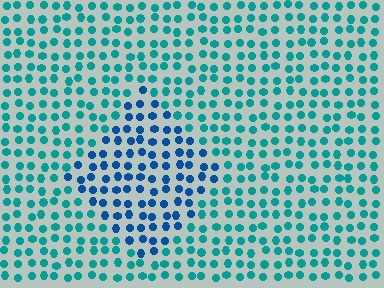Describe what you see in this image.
The image is filled with small teal elements in a uniform arrangement. A diamond-shaped region is visible where the elements are tinted to a slightly different hue, forming a subtle color boundary.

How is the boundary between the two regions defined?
The boundary is defined purely by a slight shift in hue (about 35 degrees). Spacing, size, and orientation are identical on both sides.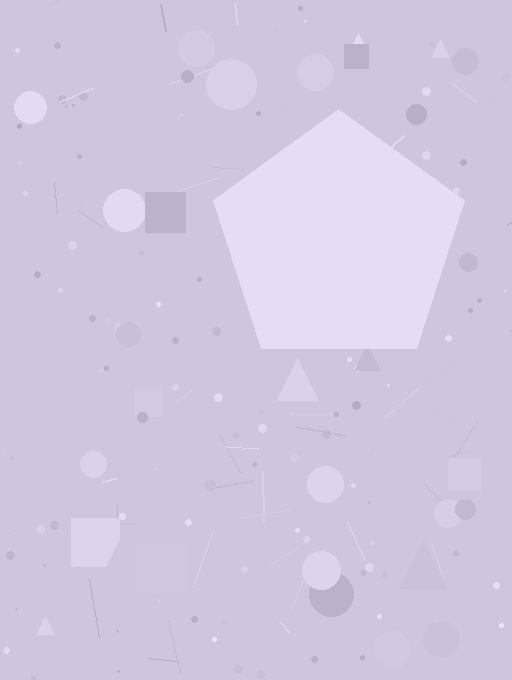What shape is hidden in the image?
A pentagon is hidden in the image.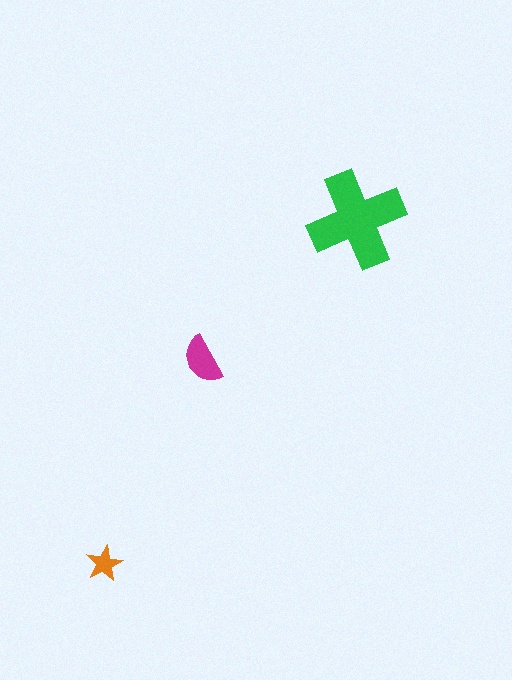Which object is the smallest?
The orange star.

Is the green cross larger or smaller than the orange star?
Larger.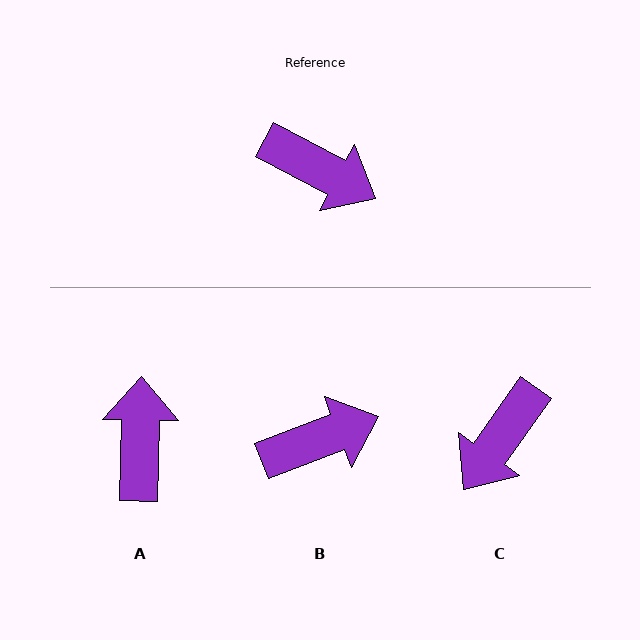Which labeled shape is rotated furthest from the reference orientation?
A, about 116 degrees away.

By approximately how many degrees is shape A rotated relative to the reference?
Approximately 116 degrees counter-clockwise.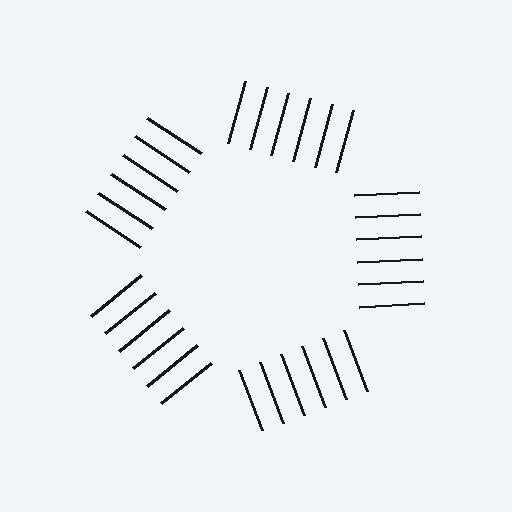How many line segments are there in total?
30 — 6 along each of the 5 edges.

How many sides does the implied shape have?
5 sides — the line-ends trace a pentagon.